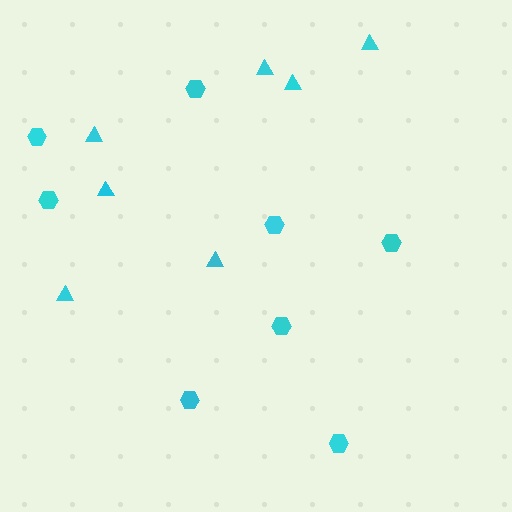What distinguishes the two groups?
There are 2 groups: one group of hexagons (8) and one group of triangles (7).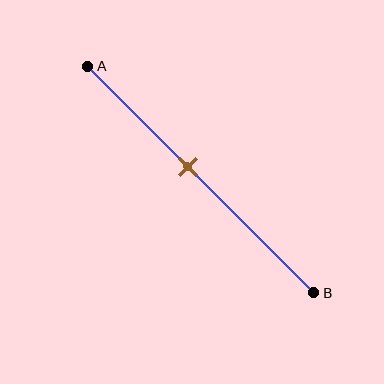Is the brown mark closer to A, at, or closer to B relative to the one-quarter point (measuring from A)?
The brown mark is closer to point B than the one-quarter point of segment AB.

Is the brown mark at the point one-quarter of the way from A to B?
No, the mark is at about 45% from A, not at the 25% one-quarter point.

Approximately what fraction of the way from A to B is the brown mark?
The brown mark is approximately 45% of the way from A to B.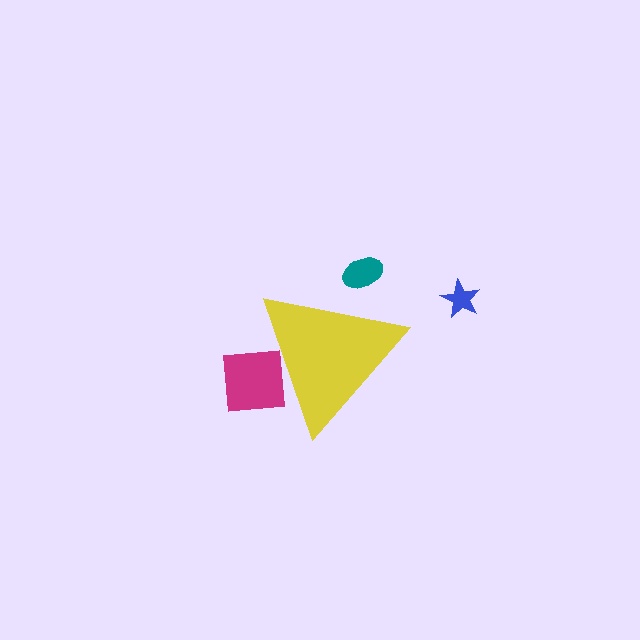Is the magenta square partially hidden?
Yes, the magenta square is partially hidden behind the yellow triangle.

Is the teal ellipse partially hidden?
Yes, the teal ellipse is partially hidden behind the yellow triangle.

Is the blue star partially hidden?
No, the blue star is fully visible.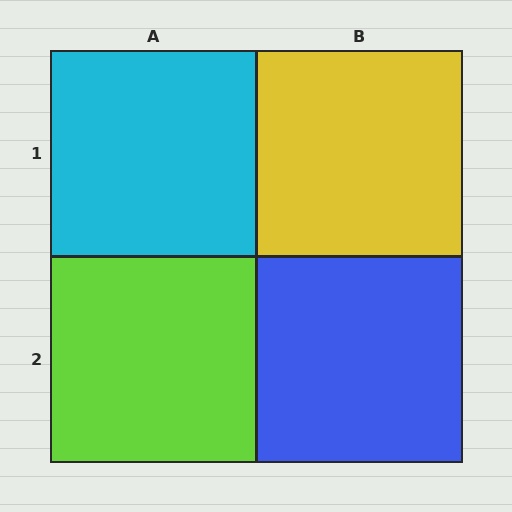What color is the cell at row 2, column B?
Blue.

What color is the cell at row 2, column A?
Lime.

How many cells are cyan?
1 cell is cyan.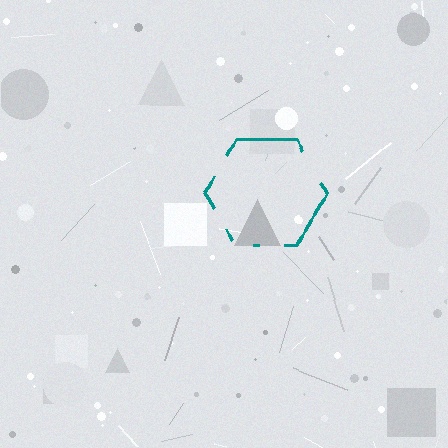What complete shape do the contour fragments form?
The contour fragments form a hexagon.